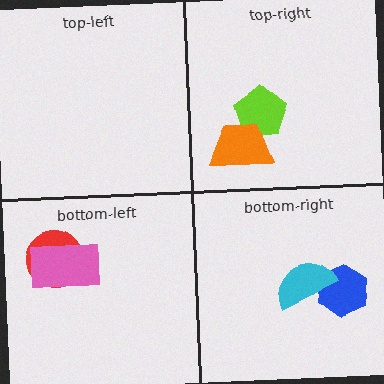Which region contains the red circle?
The bottom-left region.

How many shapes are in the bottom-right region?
2.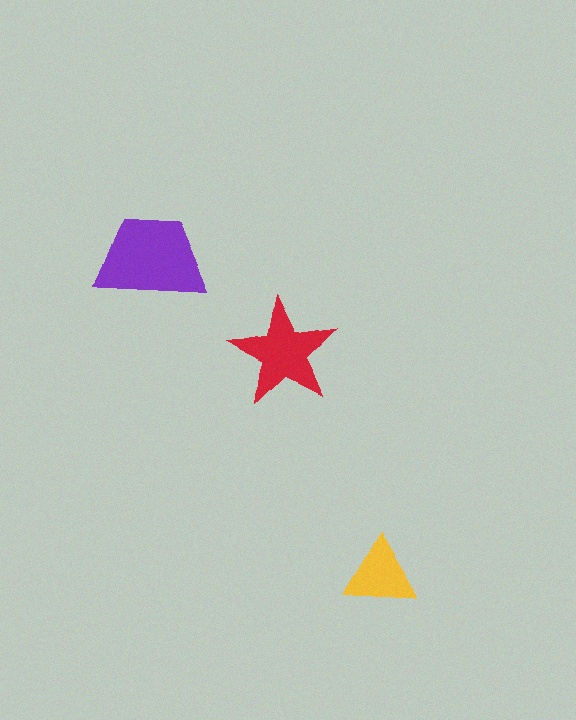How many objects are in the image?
There are 3 objects in the image.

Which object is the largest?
The purple trapezoid.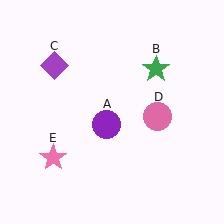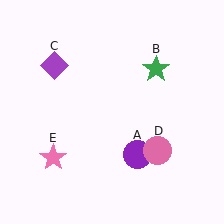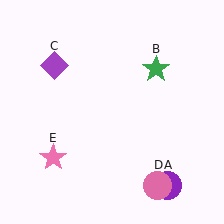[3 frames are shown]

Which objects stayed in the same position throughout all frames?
Green star (object B) and purple diamond (object C) and pink star (object E) remained stationary.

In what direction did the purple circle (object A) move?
The purple circle (object A) moved down and to the right.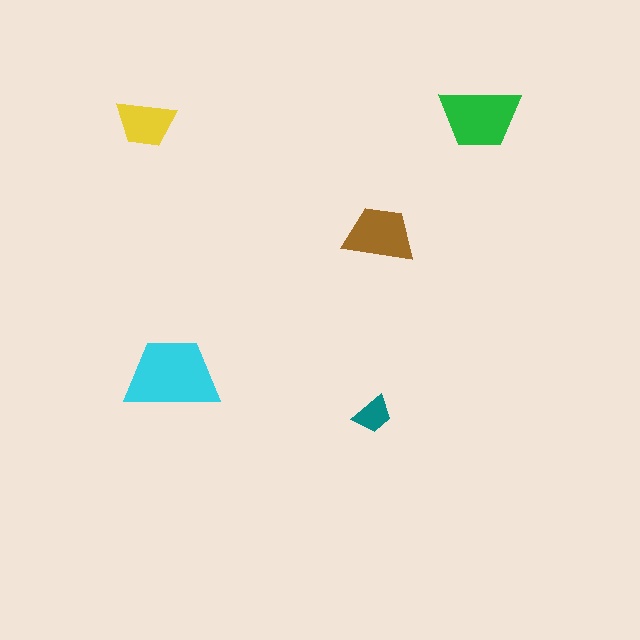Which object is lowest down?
The teal trapezoid is bottommost.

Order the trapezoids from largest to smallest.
the cyan one, the green one, the brown one, the yellow one, the teal one.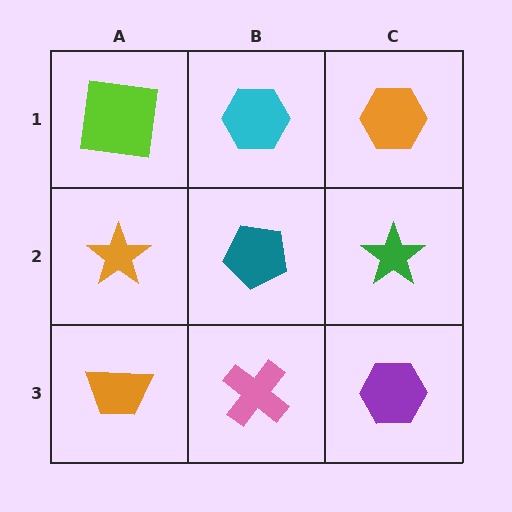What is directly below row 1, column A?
An orange star.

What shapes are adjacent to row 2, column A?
A lime square (row 1, column A), an orange trapezoid (row 3, column A), a teal pentagon (row 2, column B).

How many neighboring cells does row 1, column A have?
2.